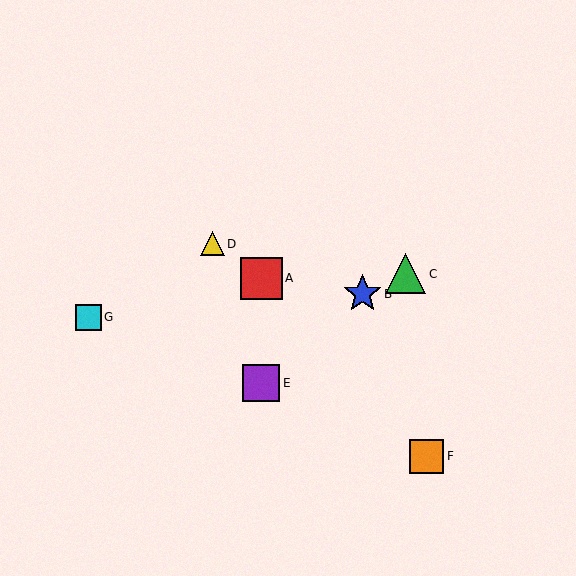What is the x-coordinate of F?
Object F is at x≈427.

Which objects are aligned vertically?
Objects A, E are aligned vertically.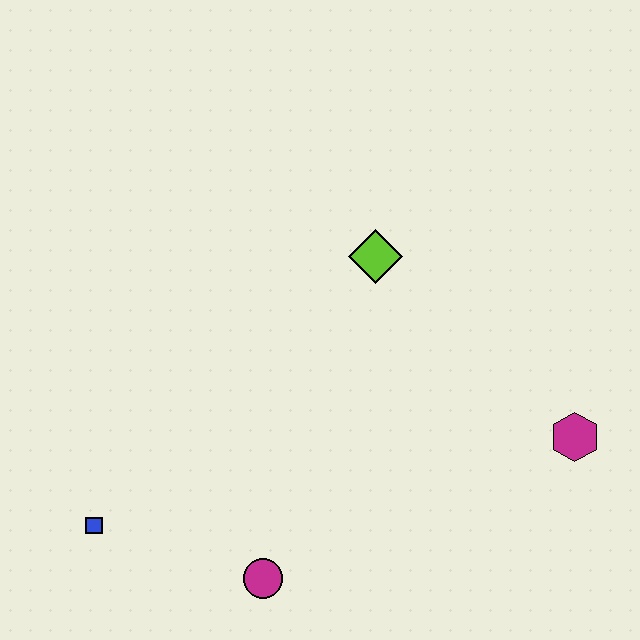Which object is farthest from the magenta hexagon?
The blue square is farthest from the magenta hexagon.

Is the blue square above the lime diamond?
No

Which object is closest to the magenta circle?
The blue square is closest to the magenta circle.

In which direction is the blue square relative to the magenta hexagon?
The blue square is to the left of the magenta hexagon.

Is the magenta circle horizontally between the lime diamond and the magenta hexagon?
No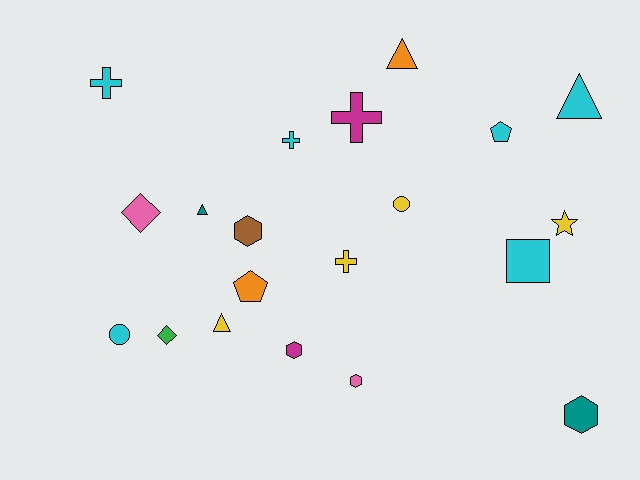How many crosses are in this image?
There are 4 crosses.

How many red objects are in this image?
There are no red objects.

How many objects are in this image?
There are 20 objects.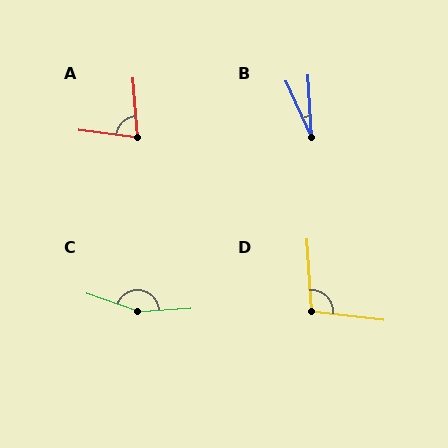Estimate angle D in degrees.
Approximately 100 degrees.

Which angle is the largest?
C, at approximately 156 degrees.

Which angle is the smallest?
B, at approximately 21 degrees.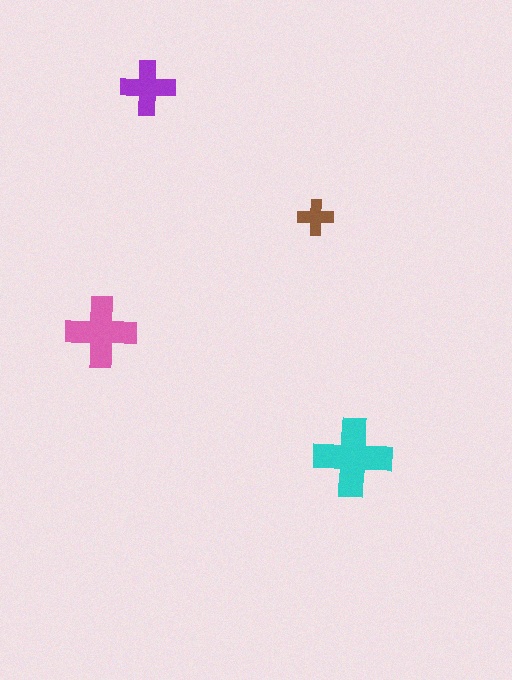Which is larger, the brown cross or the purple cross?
The purple one.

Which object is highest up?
The purple cross is topmost.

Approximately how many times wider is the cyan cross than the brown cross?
About 2 times wider.